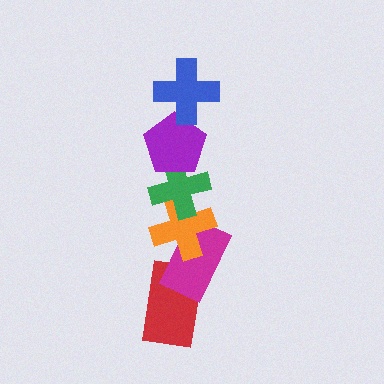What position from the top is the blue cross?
The blue cross is 1st from the top.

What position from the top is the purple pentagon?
The purple pentagon is 2nd from the top.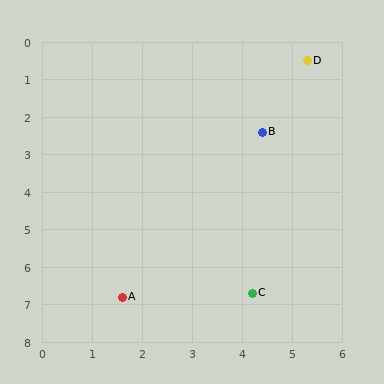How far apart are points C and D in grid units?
Points C and D are about 6.3 grid units apart.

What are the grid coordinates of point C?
Point C is at approximately (4.2, 6.7).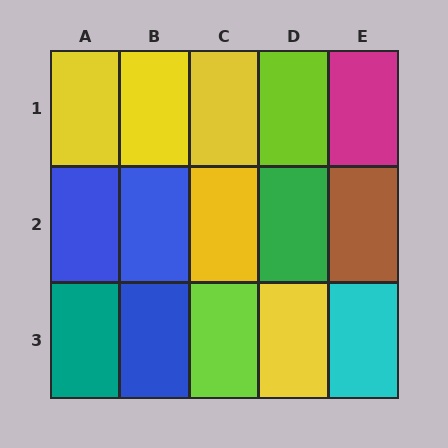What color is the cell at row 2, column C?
Yellow.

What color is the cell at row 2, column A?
Blue.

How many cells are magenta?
1 cell is magenta.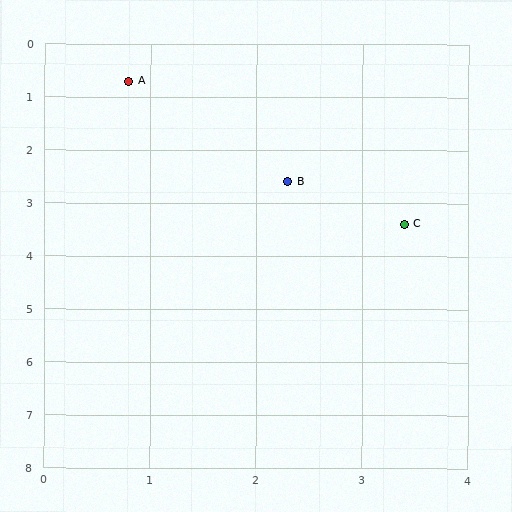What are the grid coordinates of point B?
Point B is at approximately (2.3, 2.6).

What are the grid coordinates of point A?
Point A is at approximately (0.8, 0.7).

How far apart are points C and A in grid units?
Points C and A are about 3.7 grid units apart.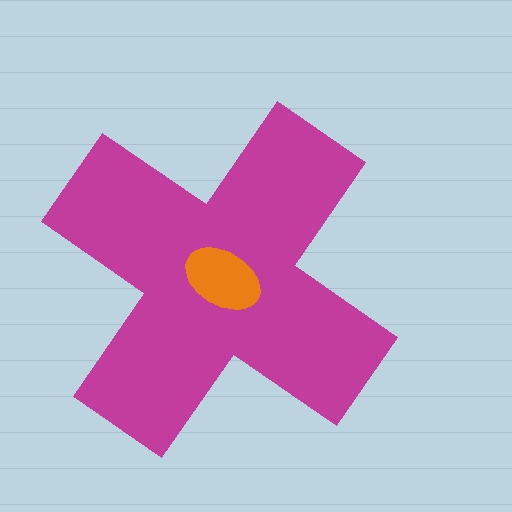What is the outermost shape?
The magenta cross.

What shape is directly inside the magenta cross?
The orange ellipse.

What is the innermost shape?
The orange ellipse.